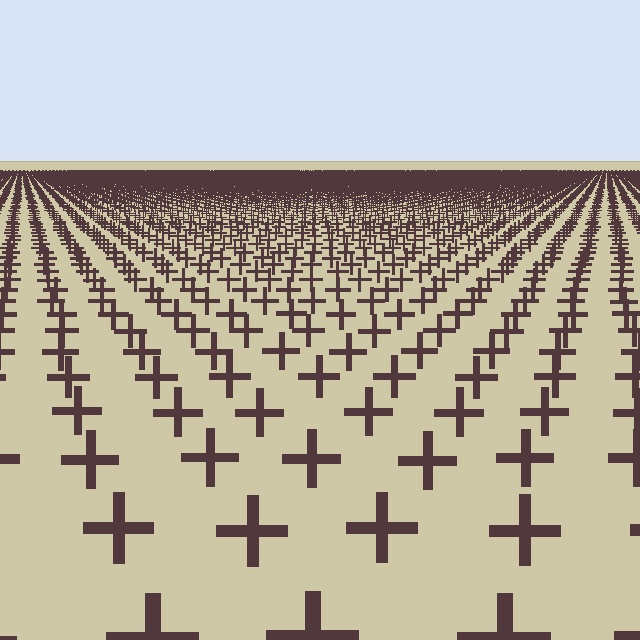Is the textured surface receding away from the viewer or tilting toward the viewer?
The surface is receding away from the viewer. Texture elements get smaller and denser toward the top.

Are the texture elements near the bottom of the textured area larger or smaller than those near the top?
Larger. Near the bottom, elements are closer to the viewer and appear at a bigger on-screen size.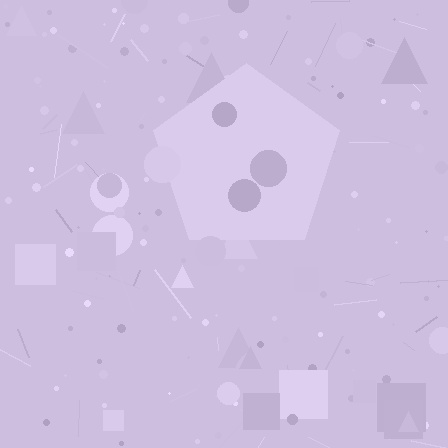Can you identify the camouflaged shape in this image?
The camouflaged shape is a pentagon.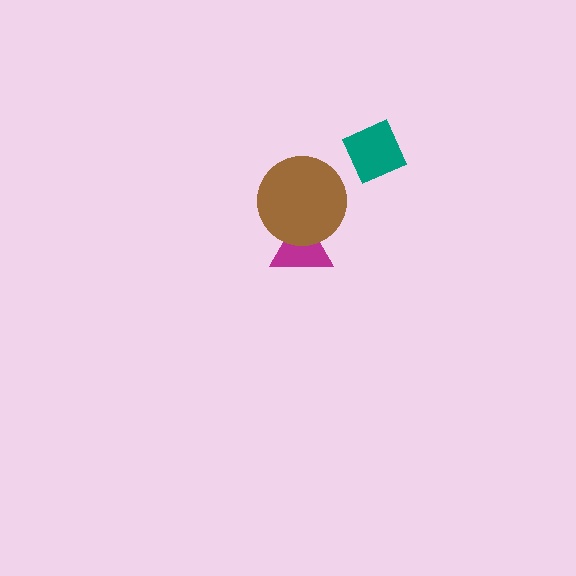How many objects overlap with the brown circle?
1 object overlaps with the brown circle.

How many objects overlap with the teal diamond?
0 objects overlap with the teal diamond.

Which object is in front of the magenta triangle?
The brown circle is in front of the magenta triangle.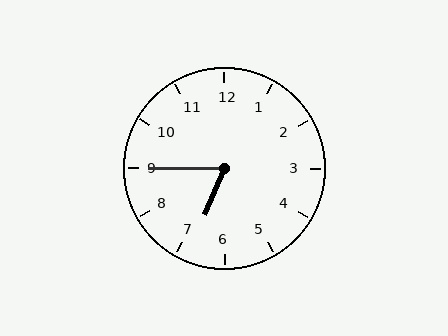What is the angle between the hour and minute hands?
Approximately 68 degrees.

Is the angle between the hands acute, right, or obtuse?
It is acute.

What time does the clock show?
6:45.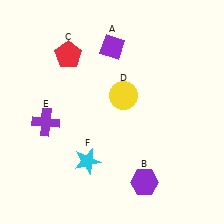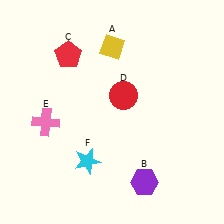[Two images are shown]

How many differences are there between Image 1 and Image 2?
There are 3 differences between the two images.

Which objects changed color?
A changed from purple to yellow. D changed from yellow to red. E changed from purple to pink.